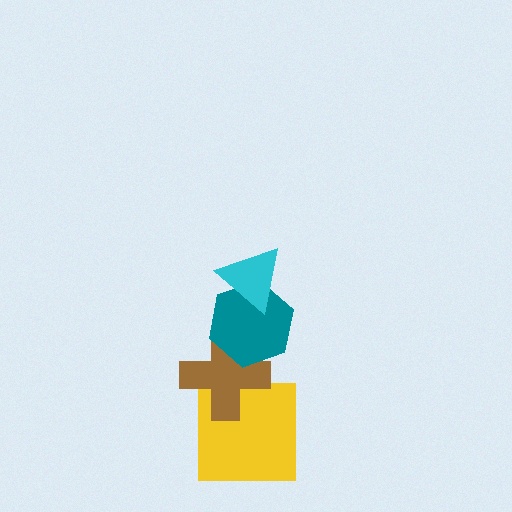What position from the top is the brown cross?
The brown cross is 3rd from the top.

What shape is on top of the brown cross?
The teal hexagon is on top of the brown cross.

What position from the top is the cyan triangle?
The cyan triangle is 1st from the top.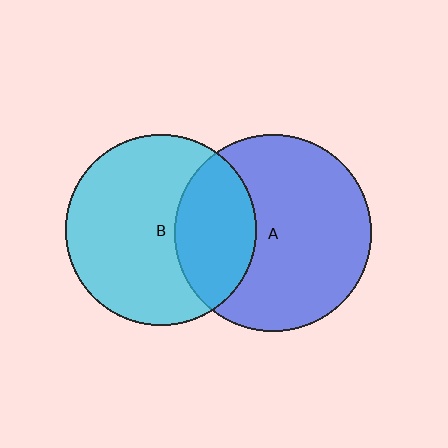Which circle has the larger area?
Circle A (blue).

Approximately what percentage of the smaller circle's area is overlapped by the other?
Approximately 30%.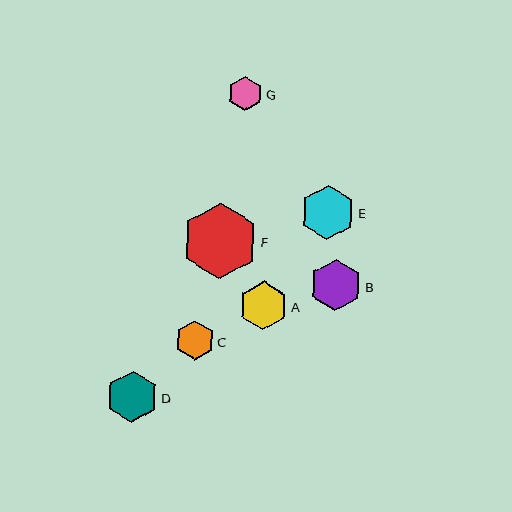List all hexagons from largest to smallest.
From largest to smallest: F, E, B, D, A, C, G.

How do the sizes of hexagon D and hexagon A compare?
Hexagon D and hexagon A are approximately the same size.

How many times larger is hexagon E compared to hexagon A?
Hexagon E is approximately 1.1 times the size of hexagon A.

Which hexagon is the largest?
Hexagon F is the largest with a size of approximately 76 pixels.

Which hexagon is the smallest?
Hexagon G is the smallest with a size of approximately 34 pixels.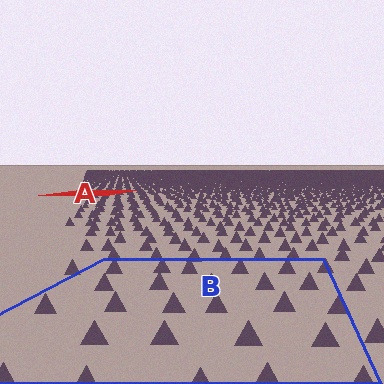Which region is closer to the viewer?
Region B is closer. The texture elements there are larger and more spread out.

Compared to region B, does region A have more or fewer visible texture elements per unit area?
Region A has more texture elements per unit area — they are packed more densely because it is farther away.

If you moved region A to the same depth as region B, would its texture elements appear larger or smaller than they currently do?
They would appear larger. At a closer depth, the same texture elements are projected at a bigger on-screen size.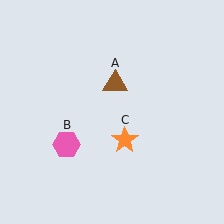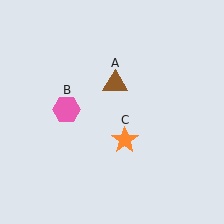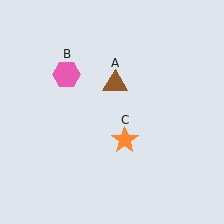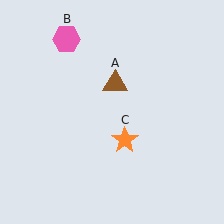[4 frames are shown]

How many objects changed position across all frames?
1 object changed position: pink hexagon (object B).